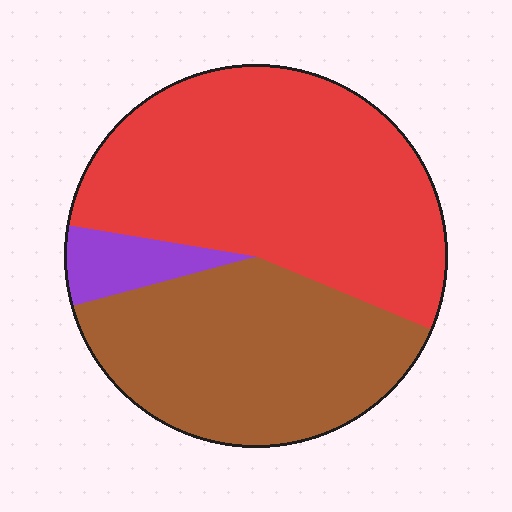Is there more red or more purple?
Red.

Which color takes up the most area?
Red, at roughly 55%.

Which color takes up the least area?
Purple, at roughly 5%.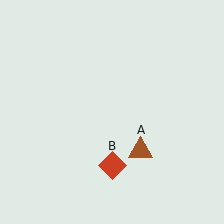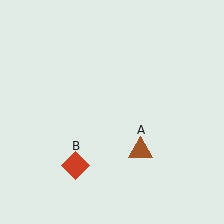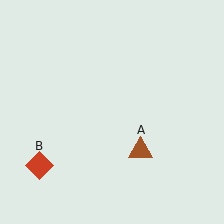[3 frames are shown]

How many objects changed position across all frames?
1 object changed position: red diamond (object B).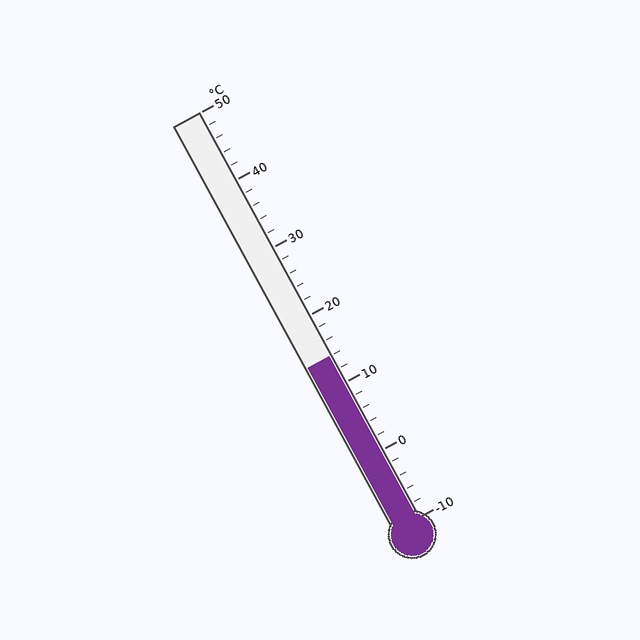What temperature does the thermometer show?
The thermometer shows approximately 14°C.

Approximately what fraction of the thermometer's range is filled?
The thermometer is filled to approximately 40% of its range.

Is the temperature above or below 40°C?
The temperature is below 40°C.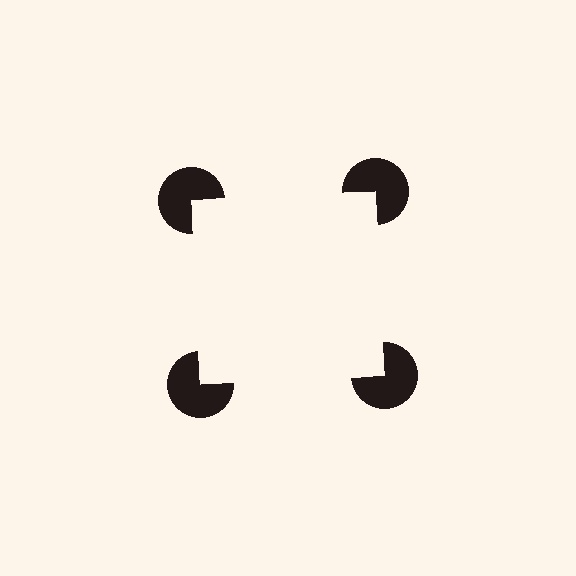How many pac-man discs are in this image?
There are 4 — one at each vertex of the illusory square.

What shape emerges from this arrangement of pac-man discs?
An illusory square — its edges are inferred from the aligned wedge cuts in the pac-man discs, not physically drawn.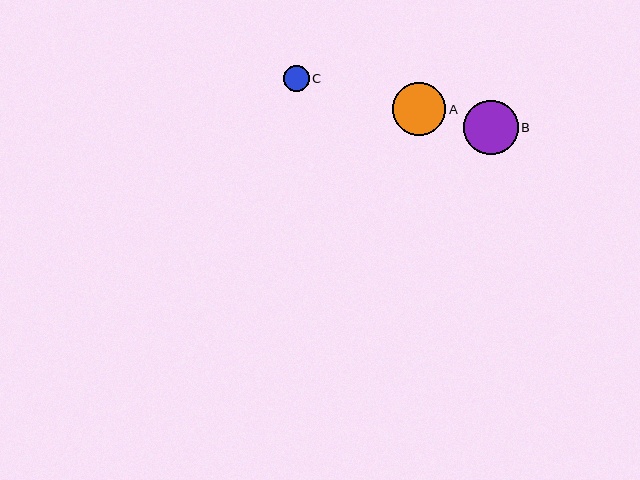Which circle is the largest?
Circle B is the largest with a size of approximately 54 pixels.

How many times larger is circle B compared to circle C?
Circle B is approximately 2.1 times the size of circle C.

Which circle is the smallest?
Circle C is the smallest with a size of approximately 26 pixels.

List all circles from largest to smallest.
From largest to smallest: B, A, C.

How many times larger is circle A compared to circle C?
Circle A is approximately 2.0 times the size of circle C.